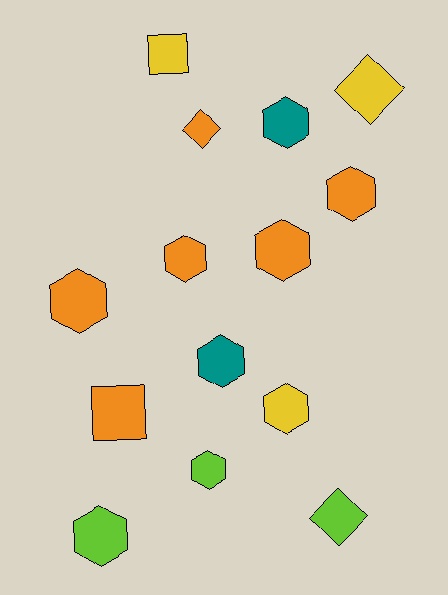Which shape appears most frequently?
Hexagon, with 9 objects.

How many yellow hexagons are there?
There is 1 yellow hexagon.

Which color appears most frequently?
Orange, with 6 objects.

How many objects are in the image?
There are 14 objects.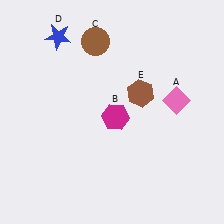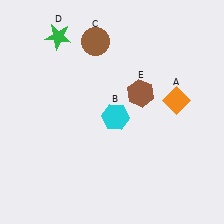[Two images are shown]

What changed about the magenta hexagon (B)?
In Image 1, B is magenta. In Image 2, it changed to cyan.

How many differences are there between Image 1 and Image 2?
There are 3 differences between the two images.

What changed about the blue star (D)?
In Image 1, D is blue. In Image 2, it changed to green.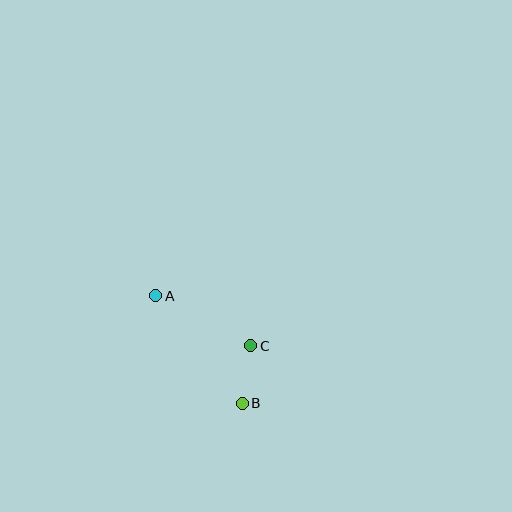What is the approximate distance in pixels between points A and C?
The distance between A and C is approximately 107 pixels.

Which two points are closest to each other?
Points B and C are closest to each other.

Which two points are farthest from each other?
Points A and B are farthest from each other.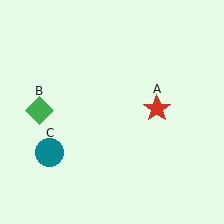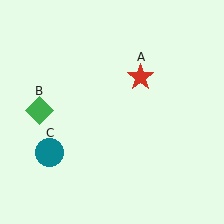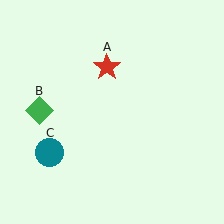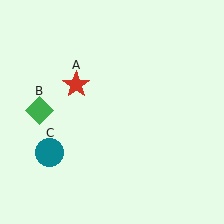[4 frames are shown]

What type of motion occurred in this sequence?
The red star (object A) rotated counterclockwise around the center of the scene.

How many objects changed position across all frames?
1 object changed position: red star (object A).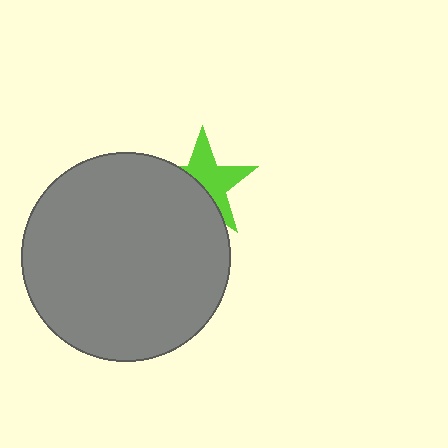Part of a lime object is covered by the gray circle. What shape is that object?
It is a star.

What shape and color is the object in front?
The object in front is a gray circle.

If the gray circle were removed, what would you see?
You would see the complete lime star.